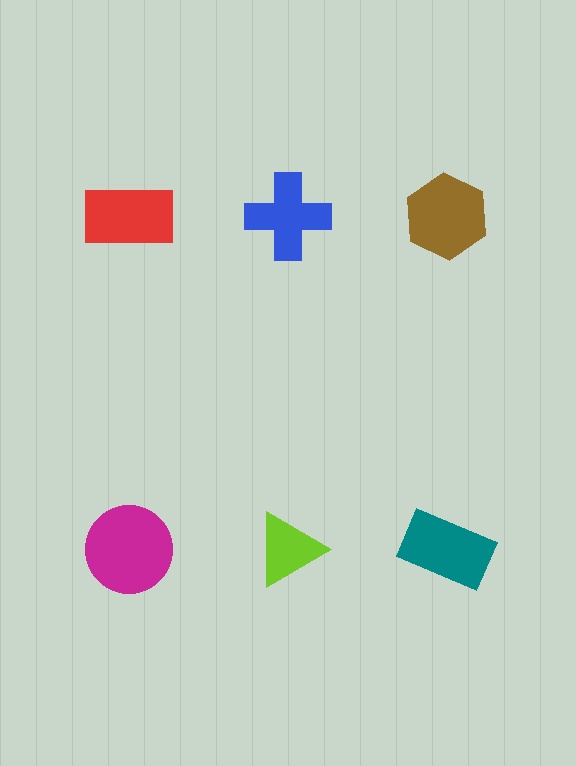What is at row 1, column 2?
A blue cross.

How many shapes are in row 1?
3 shapes.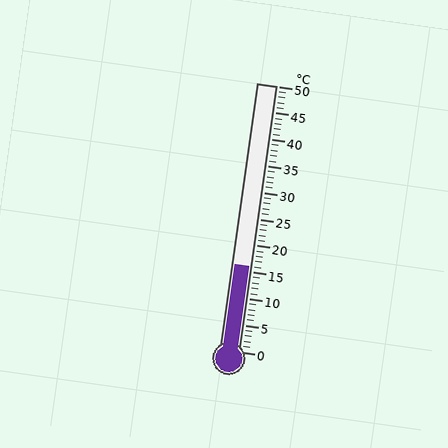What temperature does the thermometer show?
The thermometer shows approximately 16°C.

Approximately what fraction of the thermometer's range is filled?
The thermometer is filled to approximately 30% of its range.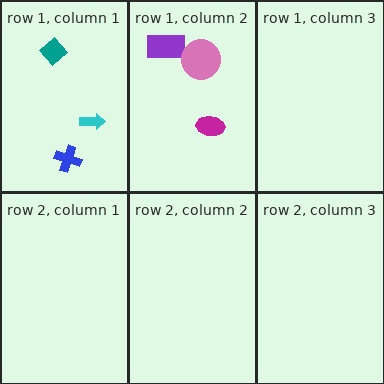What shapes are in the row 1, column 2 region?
The purple rectangle, the magenta ellipse, the pink circle.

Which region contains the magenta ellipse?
The row 1, column 2 region.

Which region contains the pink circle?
The row 1, column 2 region.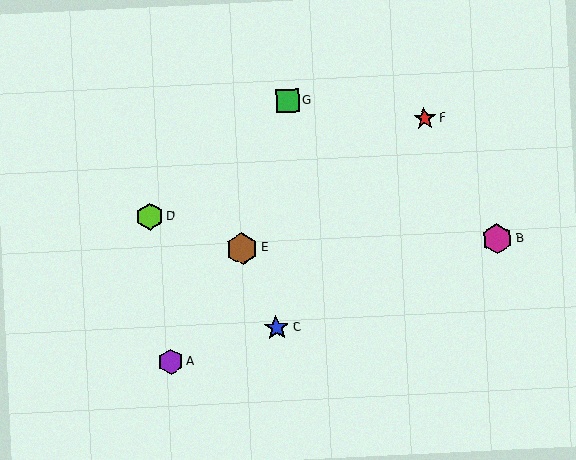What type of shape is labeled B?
Shape B is a magenta hexagon.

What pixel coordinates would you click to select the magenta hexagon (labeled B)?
Click at (497, 239) to select the magenta hexagon B.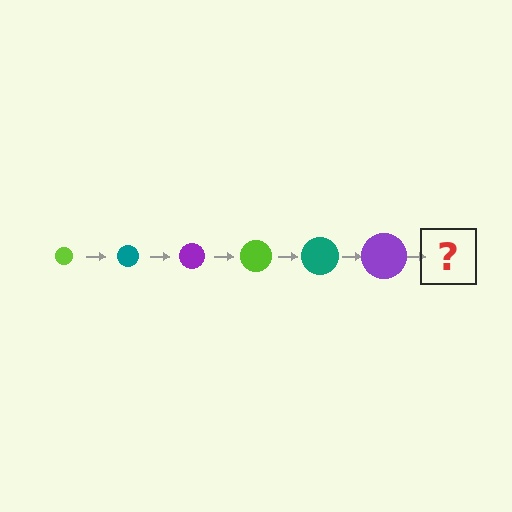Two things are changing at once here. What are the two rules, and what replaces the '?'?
The two rules are that the circle grows larger each step and the color cycles through lime, teal, and purple. The '?' should be a lime circle, larger than the previous one.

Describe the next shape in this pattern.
It should be a lime circle, larger than the previous one.